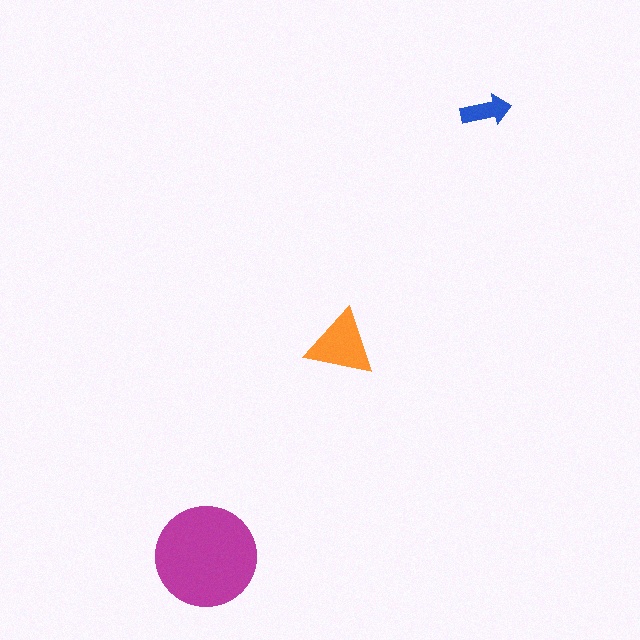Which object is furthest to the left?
The magenta circle is leftmost.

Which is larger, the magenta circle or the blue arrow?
The magenta circle.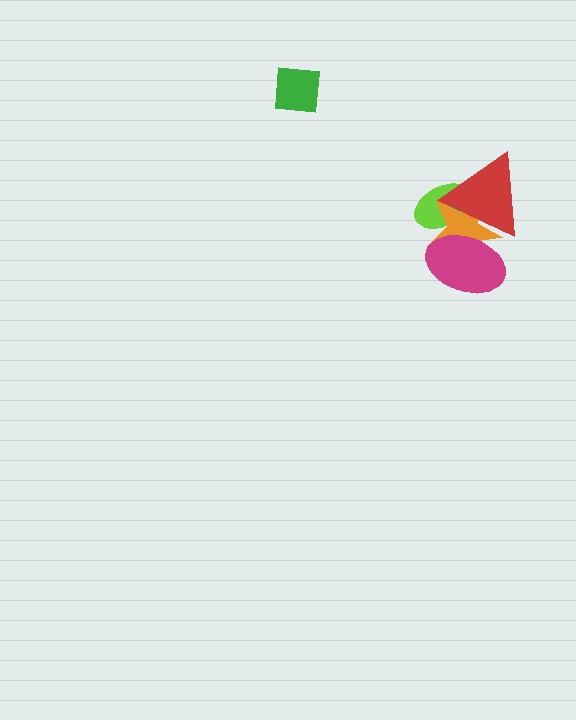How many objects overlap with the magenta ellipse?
3 objects overlap with the magenta ellipse.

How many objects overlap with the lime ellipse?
3 objects overlap with the lime ellipse.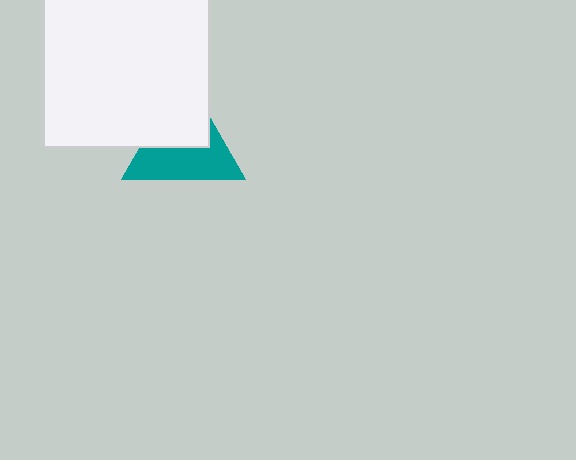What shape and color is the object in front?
The object in front is a white square.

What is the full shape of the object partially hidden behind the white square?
The partially hidden object is a teal triangle.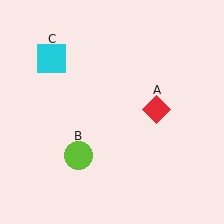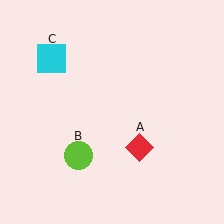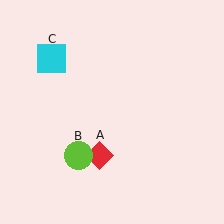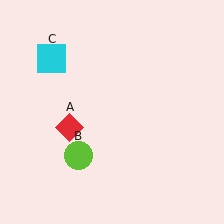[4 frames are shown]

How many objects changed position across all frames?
1 object changed position: red diamond (object A).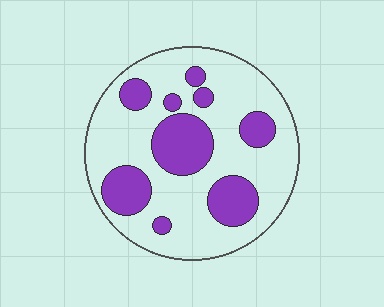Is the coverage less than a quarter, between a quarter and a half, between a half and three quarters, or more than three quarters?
Between a quarter and a half.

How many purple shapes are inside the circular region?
9.